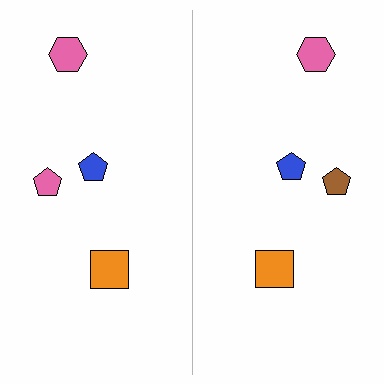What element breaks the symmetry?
The brown pentagon on the right side breaks the symmetry — its mirror counterpart is pink.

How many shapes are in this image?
There are 8 shapes in this image.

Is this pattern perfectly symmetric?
No, the pattern is not perfectly symmetric. The brown pentagon on the right side breaks the symmetry — its mirror counterpart is pink.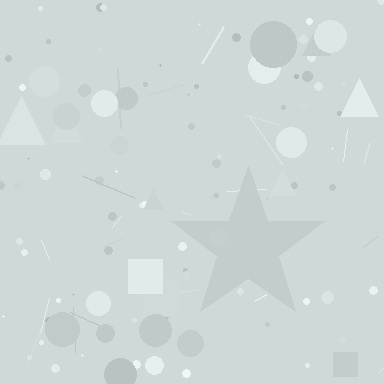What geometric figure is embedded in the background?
A star is embedded in the background.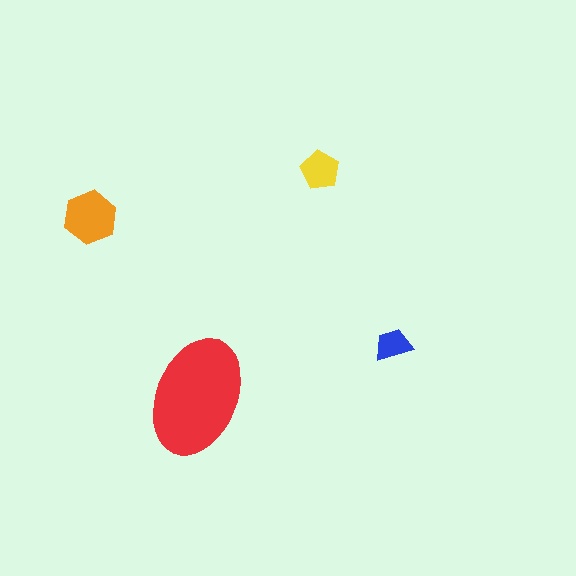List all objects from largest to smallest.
The red ellipse, the orange hexagon, the yellow pentagon, the blue trapezoid.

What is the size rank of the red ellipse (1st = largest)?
1st.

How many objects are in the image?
There are 4 objects in the image.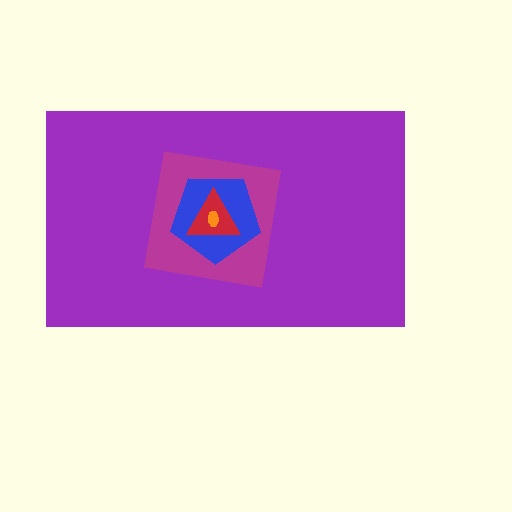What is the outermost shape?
The purple rectangle.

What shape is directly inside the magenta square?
The blue pentagon.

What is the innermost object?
The orange ellipse.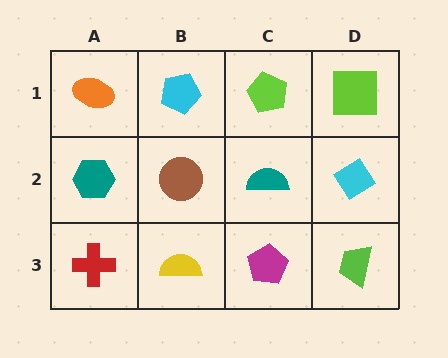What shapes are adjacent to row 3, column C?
A teal semicircle (row 2, column C), a yellow semicircle (row 3, column B), a lime trapezoid (row 3, column D).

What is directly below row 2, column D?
A lime trapezoid.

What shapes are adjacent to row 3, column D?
A cyan diamond (row 2, column D), a magenta pentagon (row 3, column C).